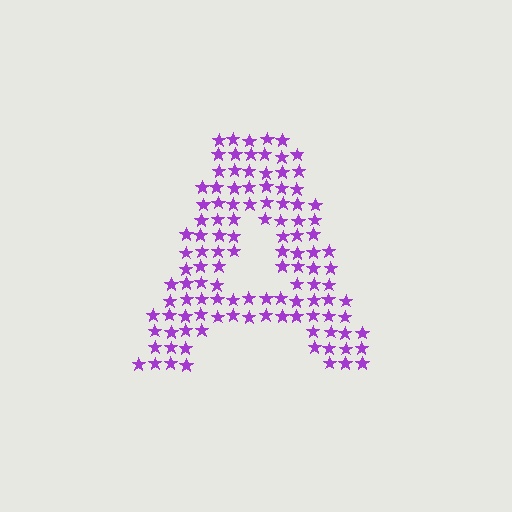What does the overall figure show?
The overall figure shows the letter A.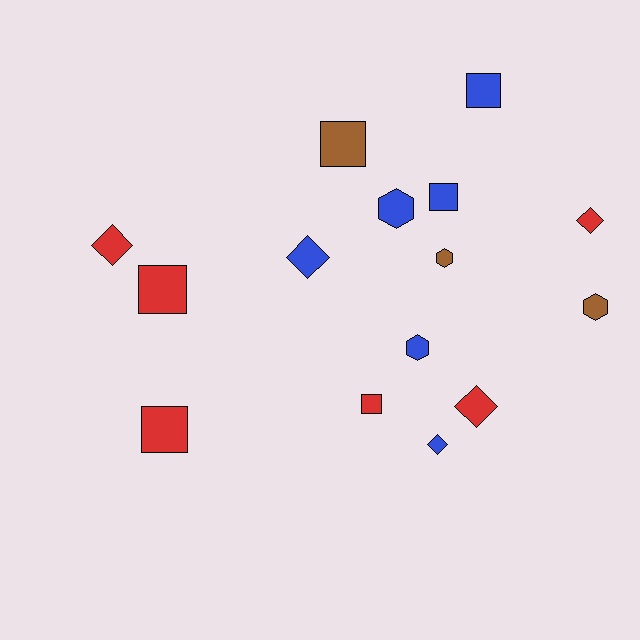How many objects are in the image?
There are 15 objects.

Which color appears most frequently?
Blue, with 6 objects.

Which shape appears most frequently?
Square, with 6 objects.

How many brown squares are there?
There is 1 brown square.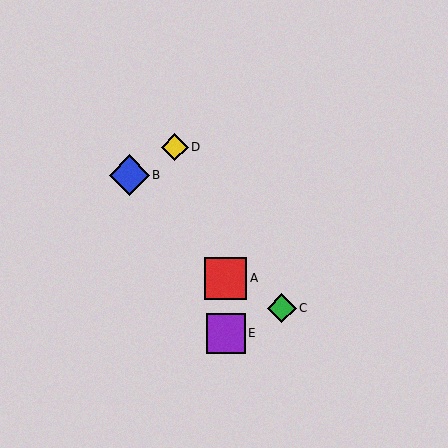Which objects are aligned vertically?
Objects A, E are aligned vertically.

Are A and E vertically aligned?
Yes, both are at x≈226.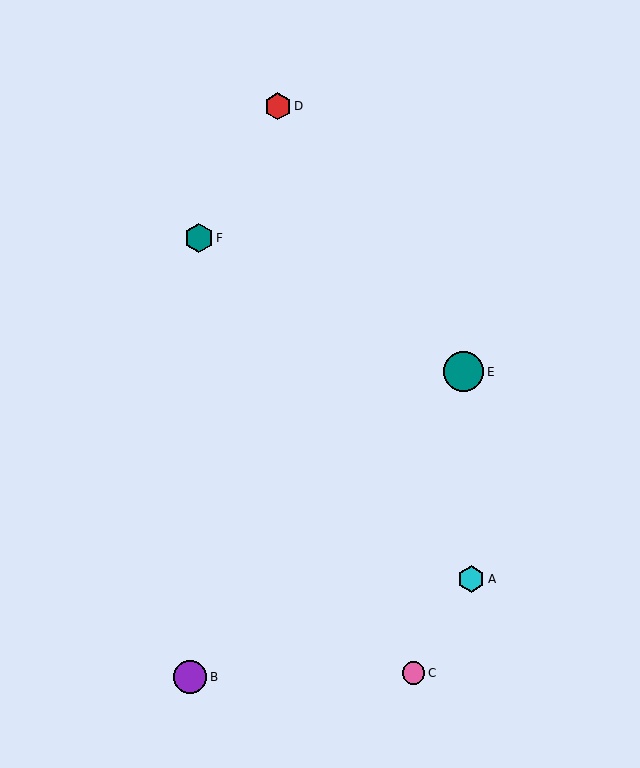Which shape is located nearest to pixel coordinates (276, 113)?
The red hexagon (labeled D) at (278, 106) is nearest to that location.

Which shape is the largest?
The teal circle (labeled E) is the largest.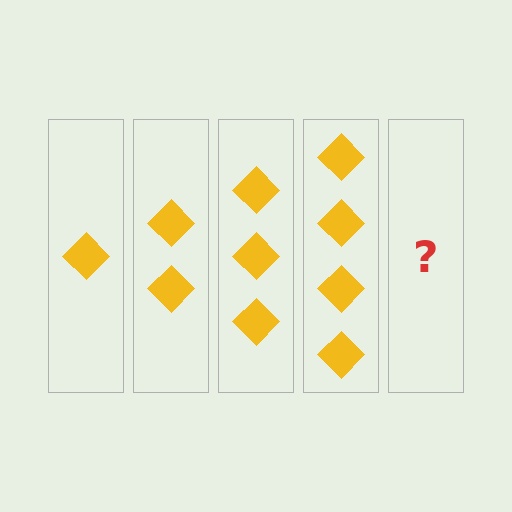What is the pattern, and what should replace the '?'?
The pattern is that each step adds one more diamond. The '?' should be 5 diamonds.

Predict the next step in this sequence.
The next step is 5 diamonds.